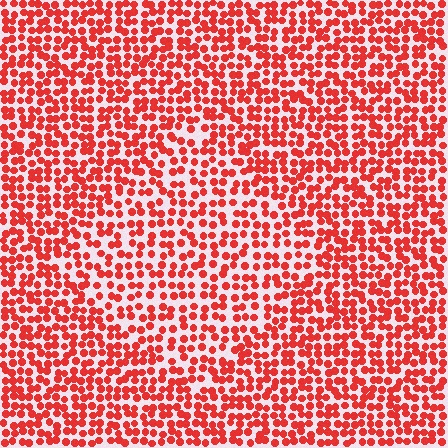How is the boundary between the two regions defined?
The boundary is defined by a change in element density (approximately 1.4x ratio). All elements are the same color, size, and shape.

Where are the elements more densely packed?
The elements are more densely packed outside the diamond boundary.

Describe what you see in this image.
The image contains small red elements arranged at two different densities. A diamond-shaped region is visible where the elements are less densely packed than the surrounding area.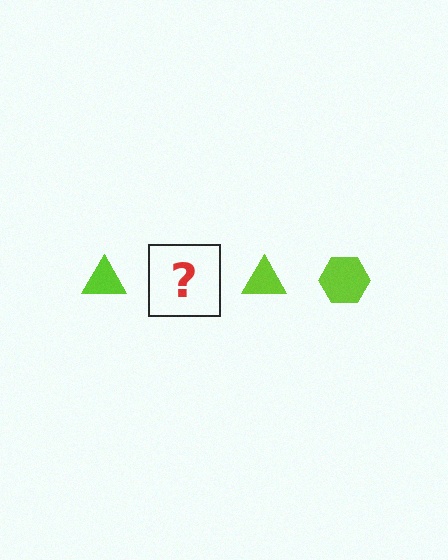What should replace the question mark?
The question mark should be replaced with a lime hexagon.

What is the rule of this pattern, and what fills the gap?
The rule is that the pattern cycles through triangle, hexagon shapes in lime. The gap should be filled with a lime hexagon.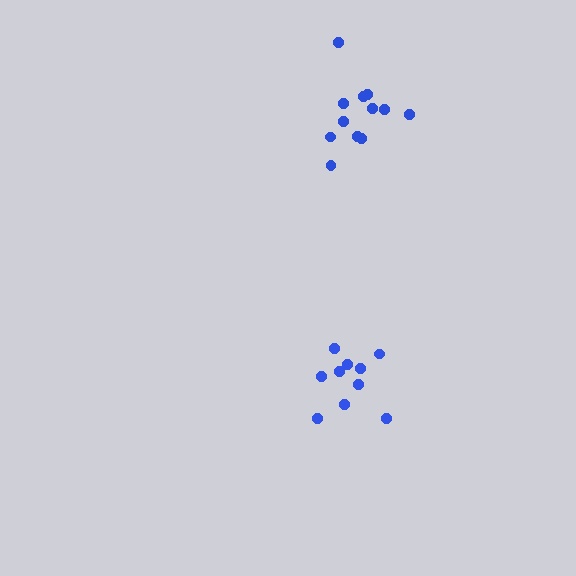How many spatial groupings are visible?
There are 2 spatial groupings.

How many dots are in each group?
Group 1: 10 dots, Group 2: 12 dots (22 total).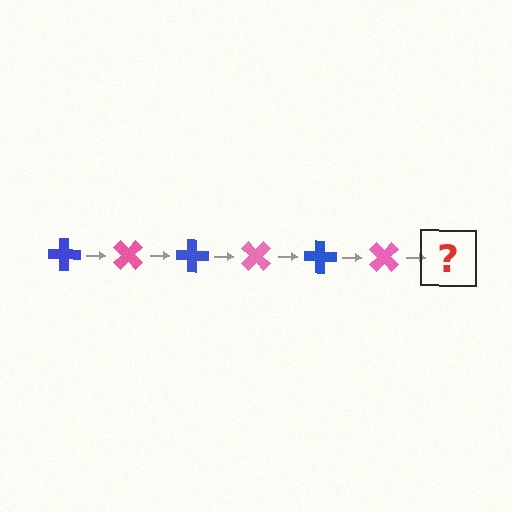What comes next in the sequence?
The next element should be a blue cross, rotated 270 degrees from the start.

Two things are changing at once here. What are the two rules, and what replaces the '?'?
The two rules are that it rotates 45 degrees each step and the color cycles through blue and pink. The '?' should be a blue cross, rotated 270 degrees from the start.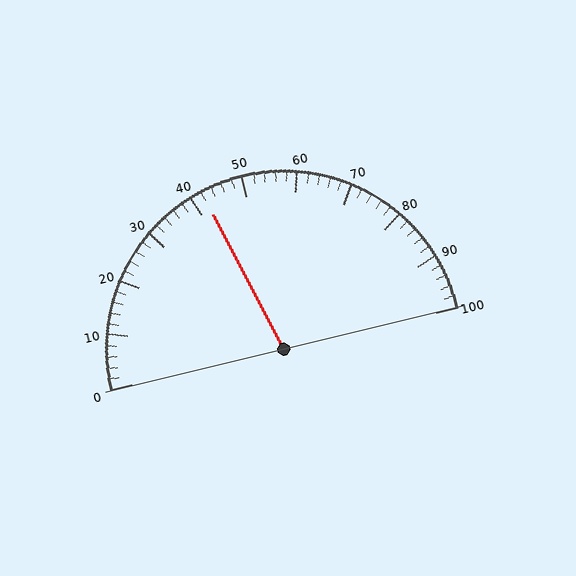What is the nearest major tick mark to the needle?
The nearest major tick mark is 40.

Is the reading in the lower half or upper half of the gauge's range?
The reading is in the lower half of the range (0 to 100).